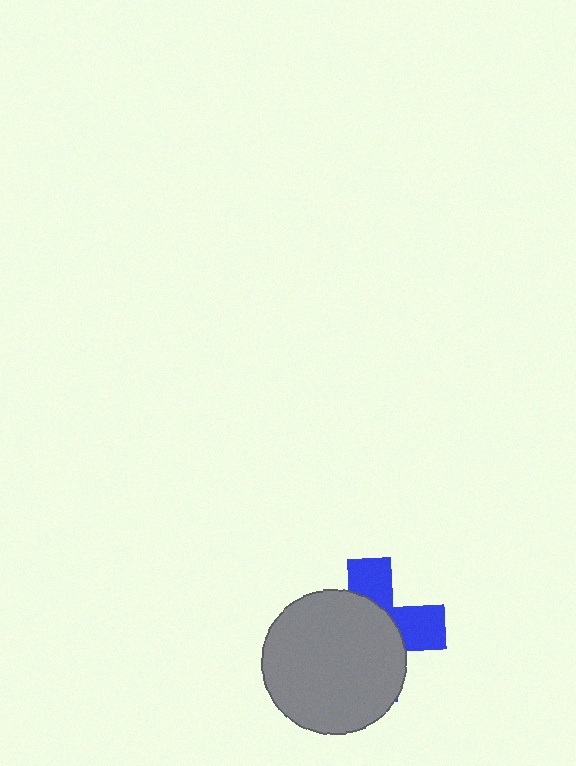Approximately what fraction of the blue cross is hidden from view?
Roughly 63% of the blue cross is hidden behind the gray circle.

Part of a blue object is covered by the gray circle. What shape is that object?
It is a cross.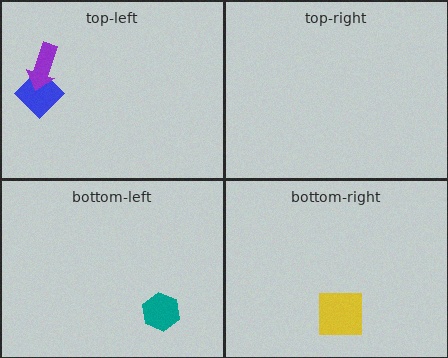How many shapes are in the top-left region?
2.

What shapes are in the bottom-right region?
The yellow square.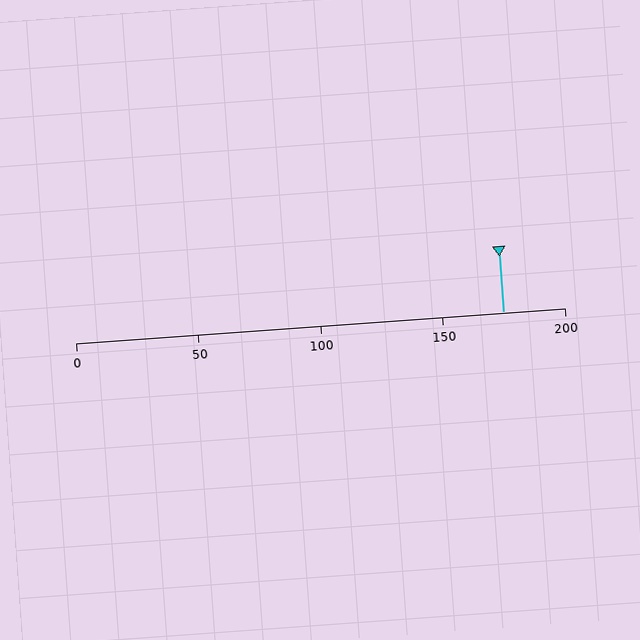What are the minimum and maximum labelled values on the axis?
The axis runs from 0 to 200.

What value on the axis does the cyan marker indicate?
The marker indicates approximately 175.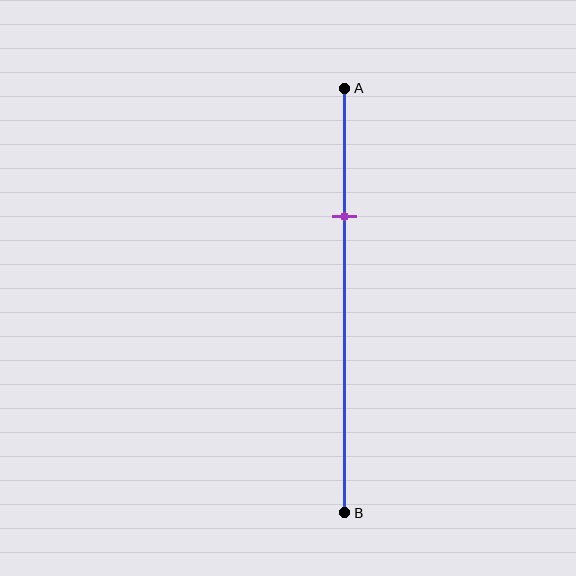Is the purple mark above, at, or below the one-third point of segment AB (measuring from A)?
The purple mark is above the one-third point of segment AB.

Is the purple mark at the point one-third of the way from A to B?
No, the mark is at about 30% from A, not at the 33% one-third point.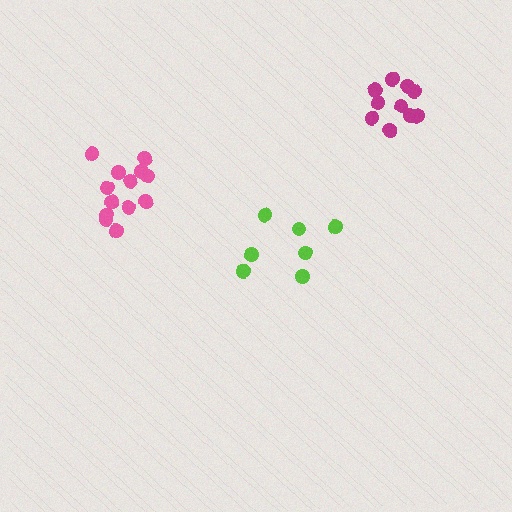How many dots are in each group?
Group 1: 7 dots, Group 2: 10 dots, Group 3: 13 dots (30 total).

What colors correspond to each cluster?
The clusters are colored: lime, magenta, pink.